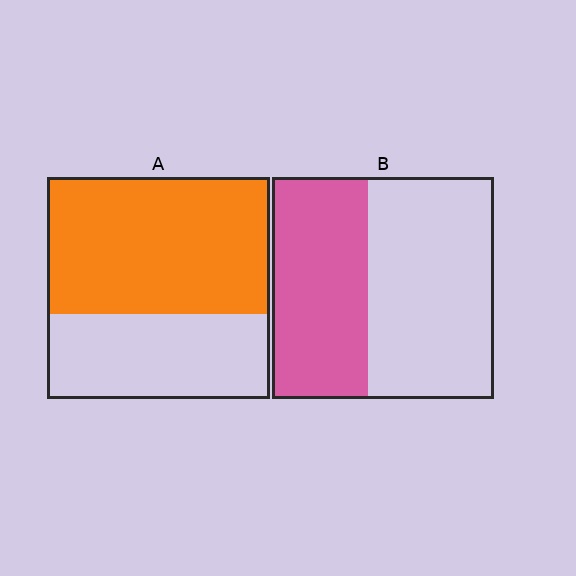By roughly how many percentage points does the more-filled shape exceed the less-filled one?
By roughly 20 percentage points (A over B).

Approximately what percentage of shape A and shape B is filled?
A is approximately 60% and B is approximately 45%.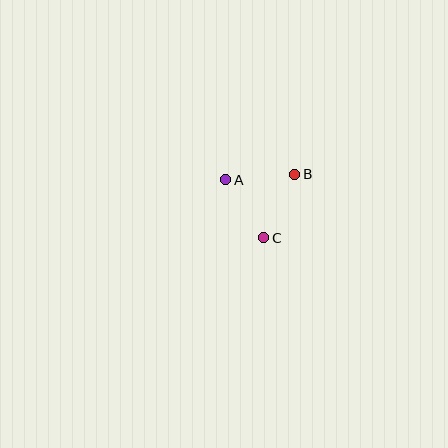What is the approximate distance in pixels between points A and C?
The distance between A and C is approximately 69 pixels.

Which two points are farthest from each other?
Points B and C are farthest from each other.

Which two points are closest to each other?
Points A and B are closest to each other.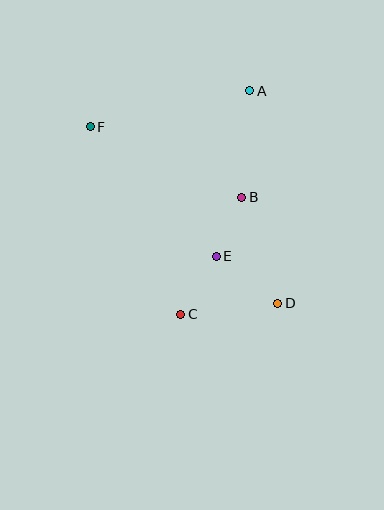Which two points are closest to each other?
Points B and E are closest to each other.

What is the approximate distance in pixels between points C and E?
The distance between C and E is approximately 68 pixels.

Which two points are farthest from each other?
Points D and F are farthest from each other.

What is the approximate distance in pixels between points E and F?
The distance between E and F is approximately 181 pixels.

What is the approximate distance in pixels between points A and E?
The distance between A and E is approximately 169 pixels.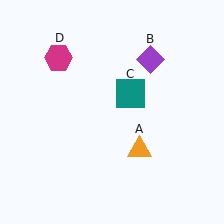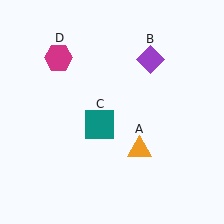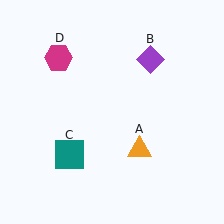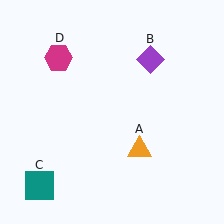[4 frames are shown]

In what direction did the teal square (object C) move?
The teal square (object C) moved down and to the left.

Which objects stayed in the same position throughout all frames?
Orange triangle (object A) and purple diamond (object B) and magenta hexagon (object D) remained stationary.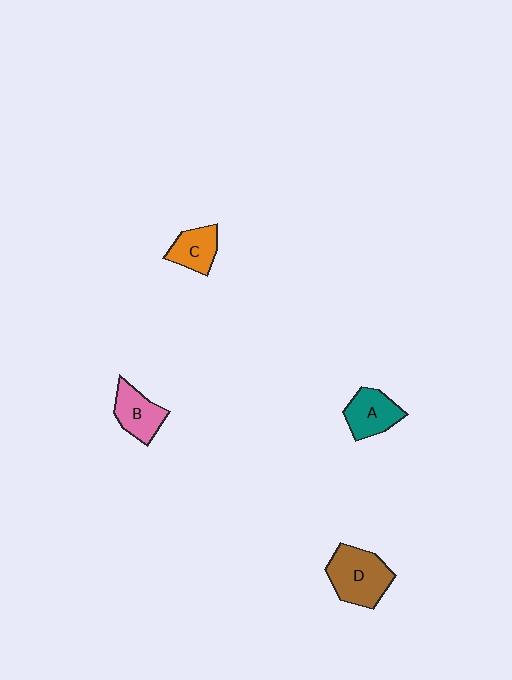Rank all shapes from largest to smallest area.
From largest to smallest: D (brown), A (teal), B (pink), C (orange).